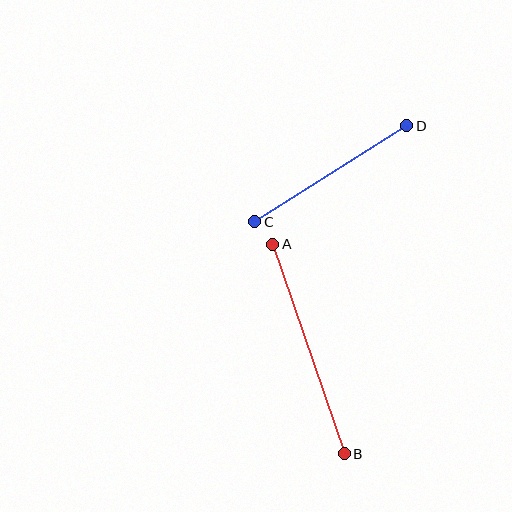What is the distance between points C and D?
The distance is approximately 180 pixels.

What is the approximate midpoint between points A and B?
The midpoint is at approximately (309, 349) pixels.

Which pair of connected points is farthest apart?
Points A and B are farthest apart.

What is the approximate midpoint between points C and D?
The midpoint is at approximately (331, 174) pixels.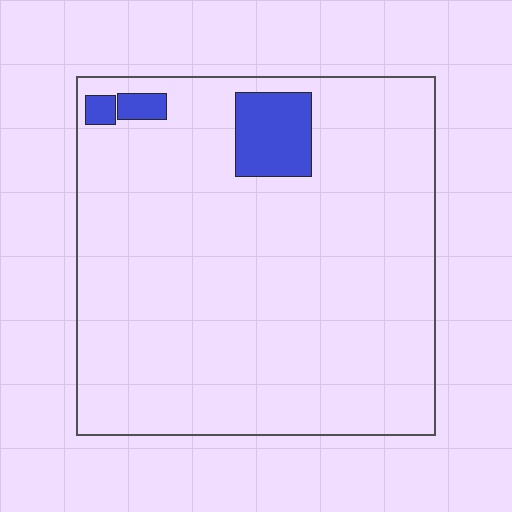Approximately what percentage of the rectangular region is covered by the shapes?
Approximately 5%.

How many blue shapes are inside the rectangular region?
3.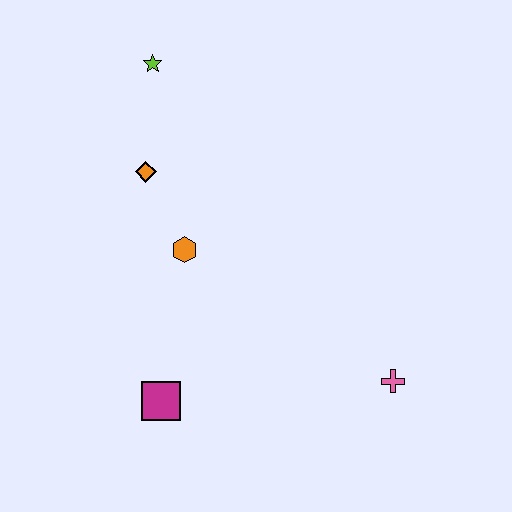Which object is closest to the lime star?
The orange diamond is closest to the lime star.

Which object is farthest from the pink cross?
The lime star is farthest from the pink cross.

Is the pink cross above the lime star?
No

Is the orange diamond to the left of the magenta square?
Yes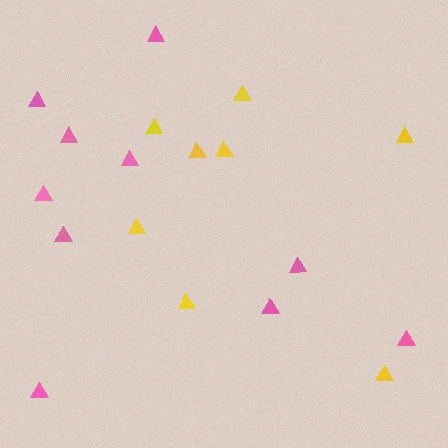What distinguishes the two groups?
There are 2 groups: one group of yellow triangles (8) and one group of pink triangles (10).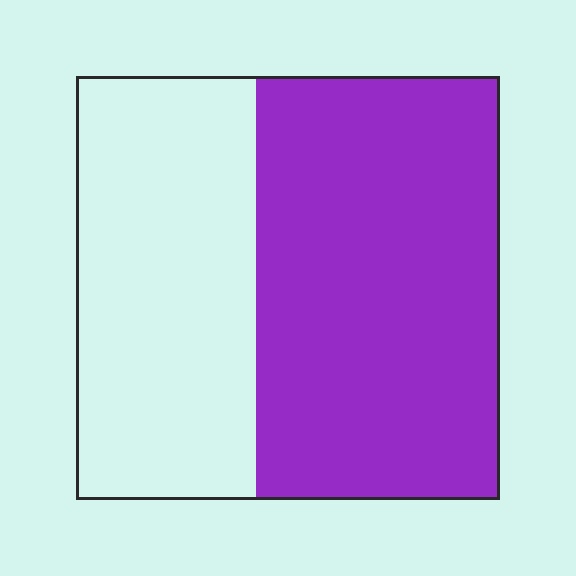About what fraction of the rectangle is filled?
About three fifths (3/5).